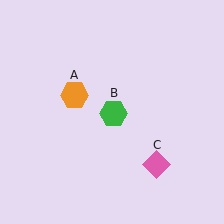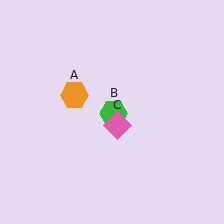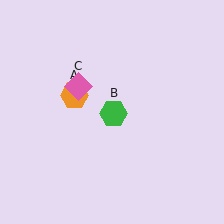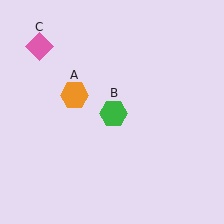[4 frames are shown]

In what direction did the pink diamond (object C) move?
The pink diamond (object C) moved up and to the left.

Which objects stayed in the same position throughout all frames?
Orange hexagon (object A) and green hexagon (object B) remained stationary.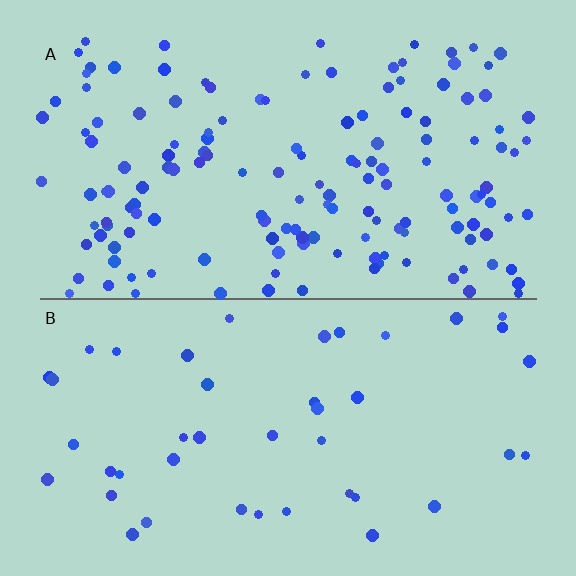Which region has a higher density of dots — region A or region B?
A (the top).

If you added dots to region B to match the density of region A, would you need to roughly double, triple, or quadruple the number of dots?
Approximately triple.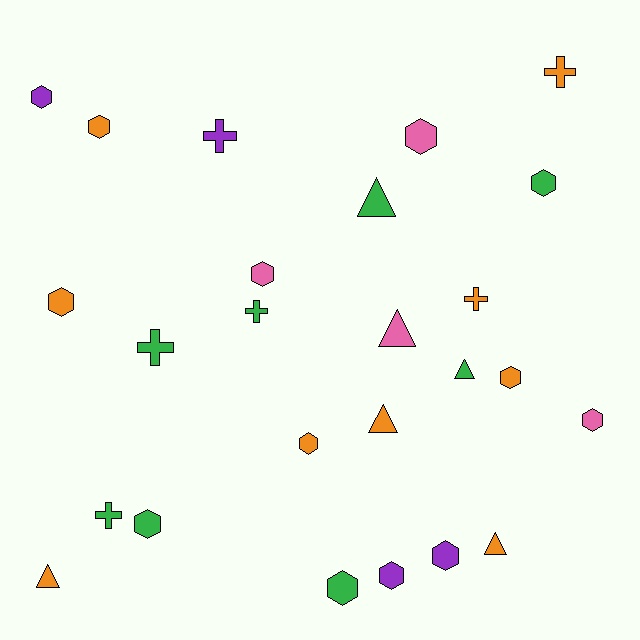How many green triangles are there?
There are 2 green triangles.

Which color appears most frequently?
Orange, with 9 objects.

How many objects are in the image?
There are 25 objects.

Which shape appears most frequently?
Hexagon, with 13 objects.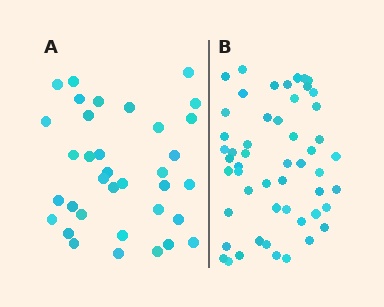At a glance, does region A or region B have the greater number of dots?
Region B (the right region) has more dots.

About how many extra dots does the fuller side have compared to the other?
Region B has approximately 15 more dots than region A.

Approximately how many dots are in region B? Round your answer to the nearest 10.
About 50 dots. (The exact count is 52, which rounds to 50.)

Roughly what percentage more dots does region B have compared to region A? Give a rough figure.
About 50% more.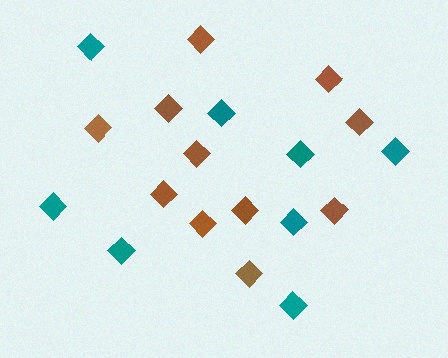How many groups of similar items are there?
There are 2 groups: one group of teal diamonds (8) and one group of brown diamonds (11).